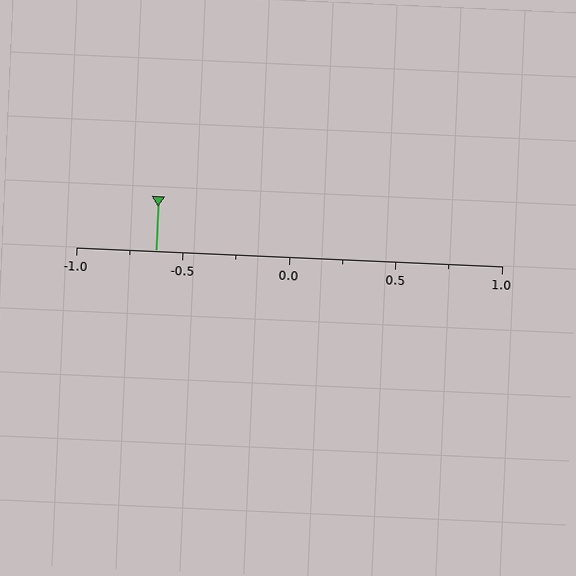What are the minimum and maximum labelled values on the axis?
The axis runs from -1.0 to 1.0.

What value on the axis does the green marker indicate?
The marker indicates approximately -0.62.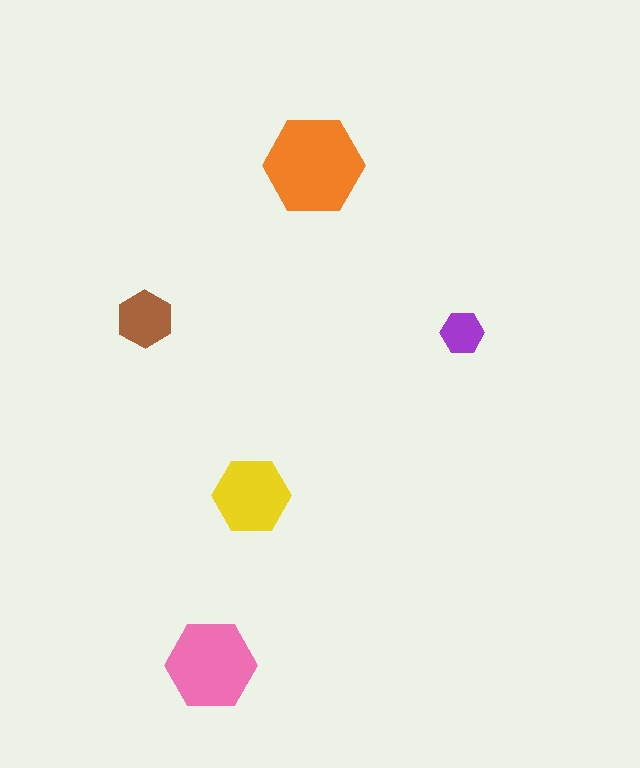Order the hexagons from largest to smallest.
the orange one, the pink one, the yellow one, the brown one, the purple one.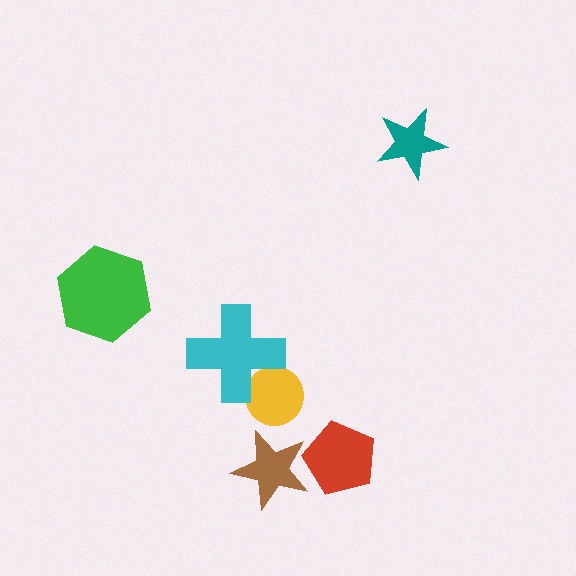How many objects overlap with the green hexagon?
0 objects overlap with the green hexagon.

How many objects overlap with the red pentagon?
1 object overlaps with the red pentagon.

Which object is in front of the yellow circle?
The cyan cross is in front of the yellow circle.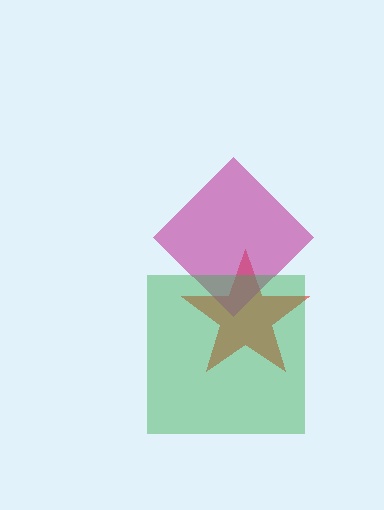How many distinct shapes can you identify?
There are 3 distinct shapes: a red star, a magenta diamond, a green square.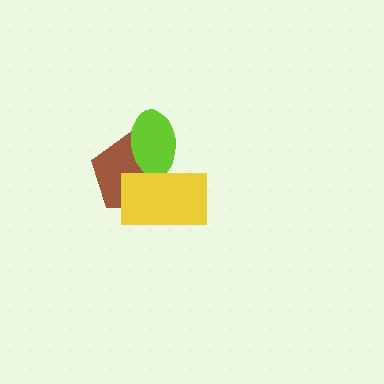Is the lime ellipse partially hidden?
Yes, it is partially covered by another shape.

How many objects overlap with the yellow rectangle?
2 objects overlap with the yellow rectangle.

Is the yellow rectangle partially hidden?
No, no other shape covers it.